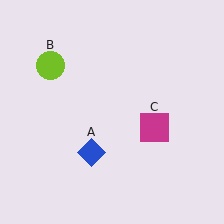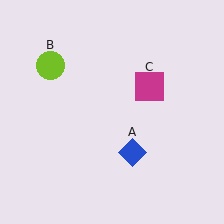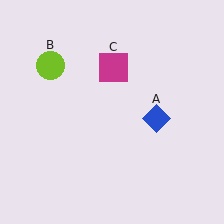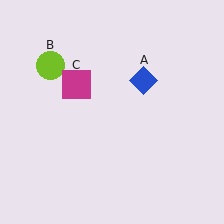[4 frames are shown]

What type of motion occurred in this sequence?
The blue diamond (object A), magenta square (object C) rotated counterclockwise around the center of the scene.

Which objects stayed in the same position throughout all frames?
Lime circle (object B) remained stationary.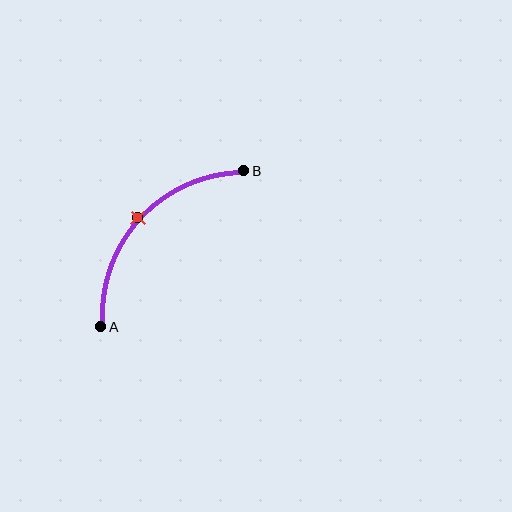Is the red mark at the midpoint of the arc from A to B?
Yes. The red mark lies on the arc at equal arc-length from both A and B — it is the arc midpoint.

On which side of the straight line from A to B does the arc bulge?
The arc bulges above and to the left of the straight line connecting A and B.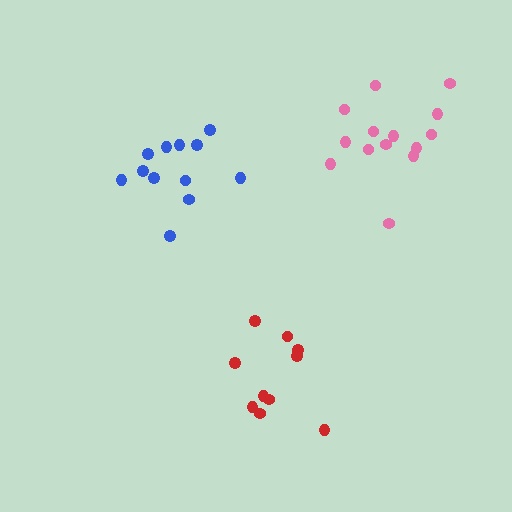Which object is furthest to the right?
The pink cluster is rightmost.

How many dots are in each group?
Group 1: 12 dots, Group 2: 14 dots, Group 3: 10 dots (36 total).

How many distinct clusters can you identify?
There are 3 distinct clusters.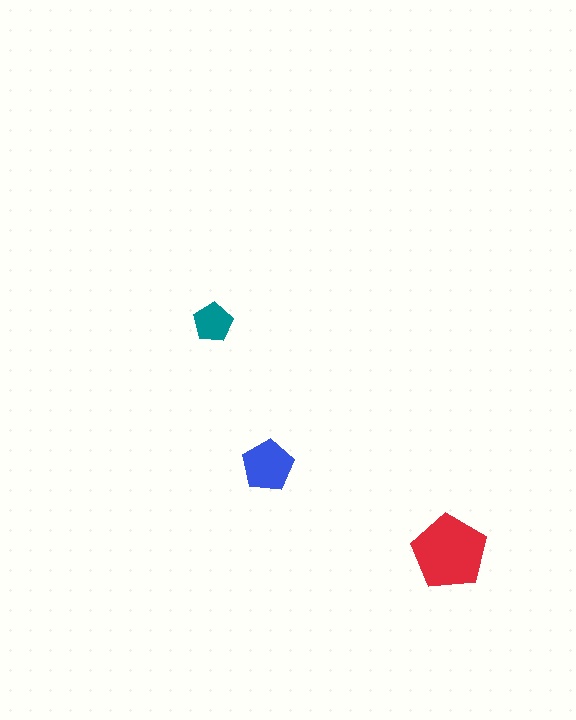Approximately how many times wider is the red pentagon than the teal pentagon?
About 2 times wider.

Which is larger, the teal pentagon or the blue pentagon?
The blue one.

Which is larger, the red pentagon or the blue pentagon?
The red one.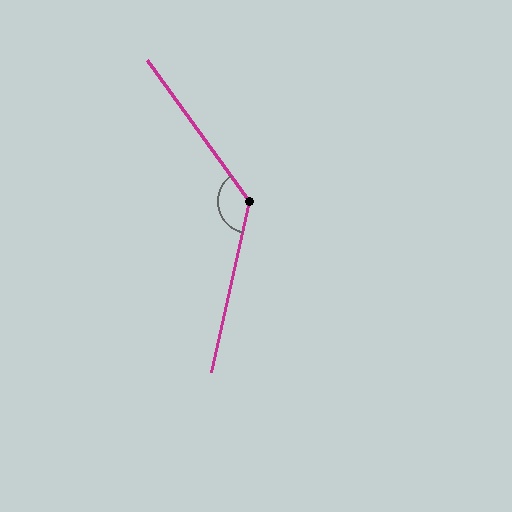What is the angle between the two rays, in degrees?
Approximately 132 degrees.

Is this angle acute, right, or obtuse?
It is obtuse.